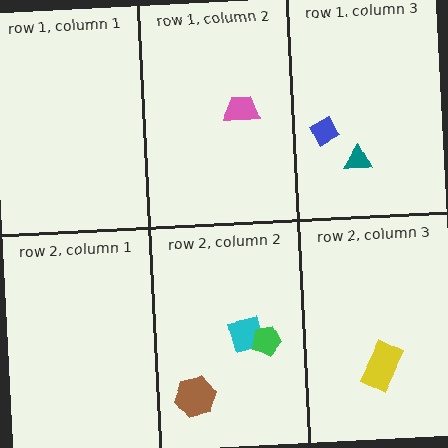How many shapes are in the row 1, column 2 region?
1.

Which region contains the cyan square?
The row 2, column 2 region.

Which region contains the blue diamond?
The row 1, column 3 region.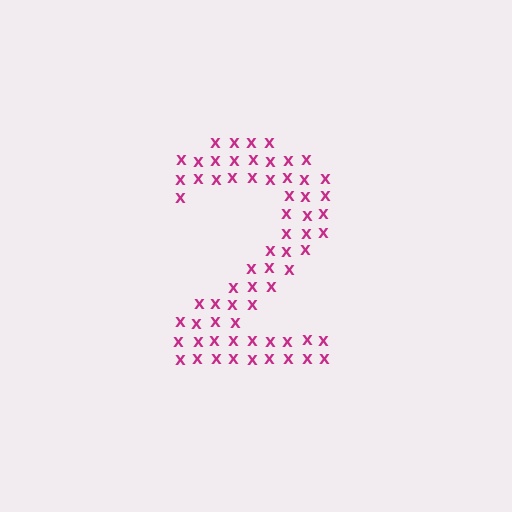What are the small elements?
The small elements are letter X's.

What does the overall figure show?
The overall figure shows the digit 2.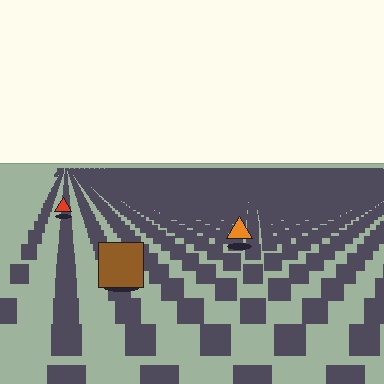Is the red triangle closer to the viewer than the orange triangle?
No. The orange triangle is closer — you can tell from the texture gradient: the ground texture is coarser near it.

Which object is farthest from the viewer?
The red triangle is farthest from the viewer. It appears smaller and the ground texture around it is denser.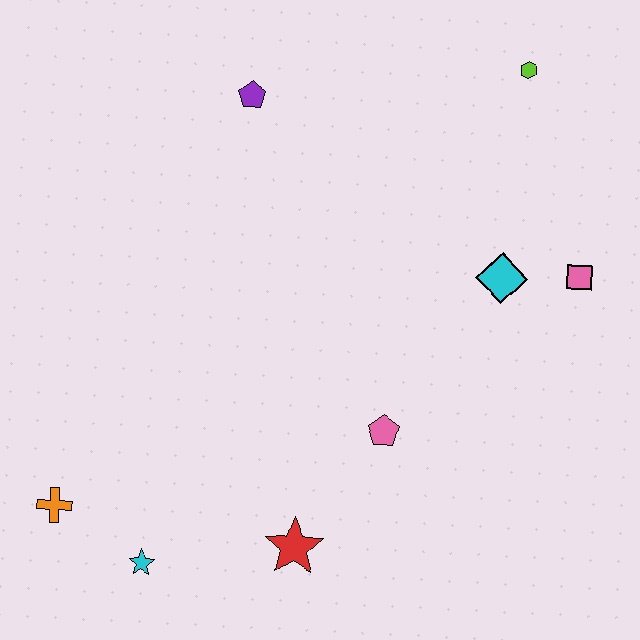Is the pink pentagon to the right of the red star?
Yes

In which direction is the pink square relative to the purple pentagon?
The pink square is to the right of the purple pentagon.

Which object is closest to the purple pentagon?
The lime hexagon is closest to the purple pentagon.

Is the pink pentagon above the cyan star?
Yes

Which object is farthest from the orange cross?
The lime hexagon is farthest from the orange cross.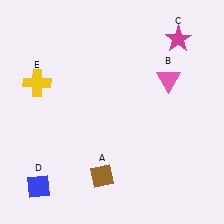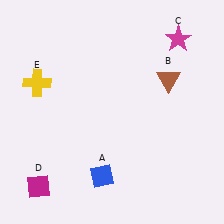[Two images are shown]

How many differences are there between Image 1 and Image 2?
There are 3 differences between the two images.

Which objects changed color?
A changed from brown to blue. B changed from pink to brown. D changed from blue to magenta.